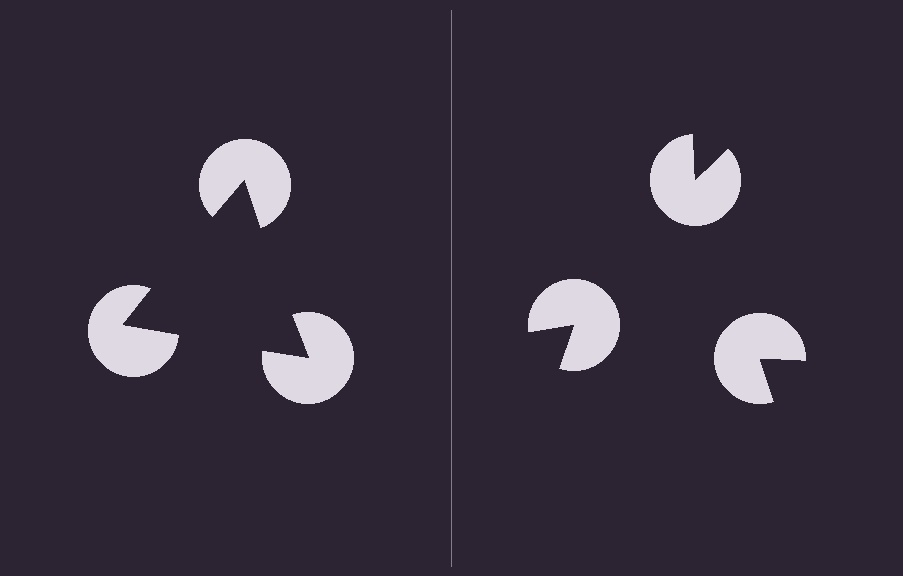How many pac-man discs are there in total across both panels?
6 — 3 on each side.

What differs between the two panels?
The pac-man discs are positioned identically on both sides; only the wedge orientations differ. On the left they align to a triangle; on the right they are misaligned.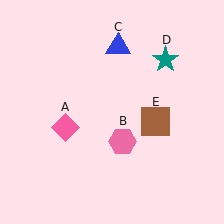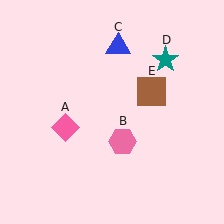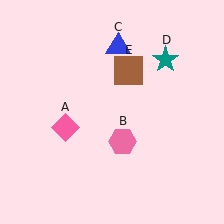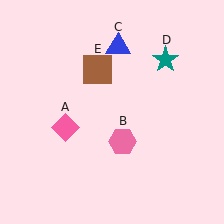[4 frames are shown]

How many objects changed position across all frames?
1 object changed position: brown square (object E).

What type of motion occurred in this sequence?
The brown square (object E) rotated counterclockwise around the center of the scene.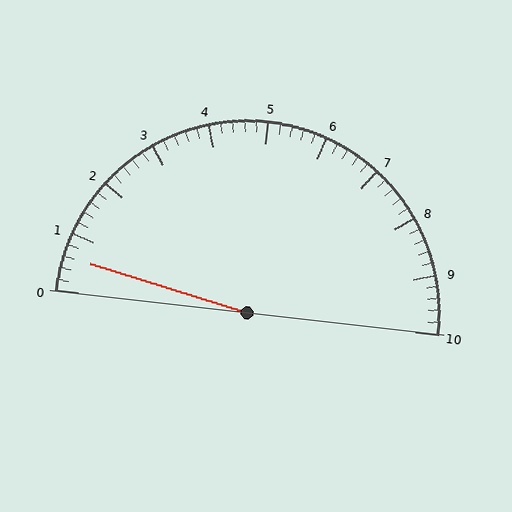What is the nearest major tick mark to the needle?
The nearest major tick mark is 1.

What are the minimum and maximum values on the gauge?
The gauge ranges from 0 to 10.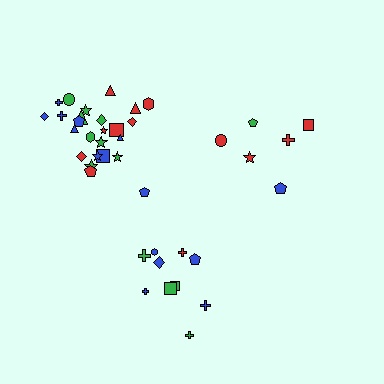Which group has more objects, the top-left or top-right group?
The top-left group.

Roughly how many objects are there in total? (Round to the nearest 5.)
Roughly 40 objects in total.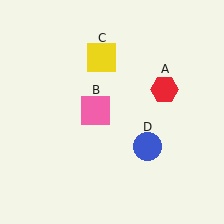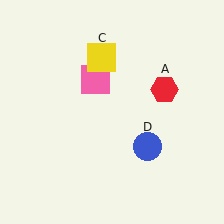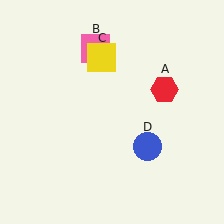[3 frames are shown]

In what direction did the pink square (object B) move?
The pink square (object B) moved up.